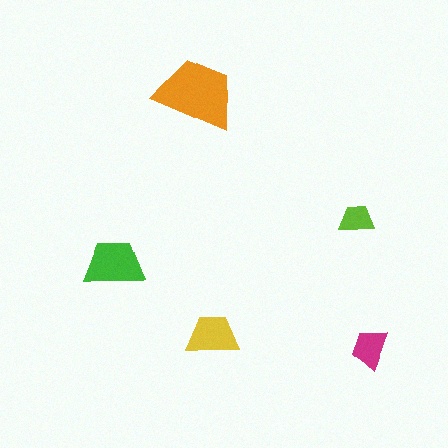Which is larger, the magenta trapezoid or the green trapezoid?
The green one.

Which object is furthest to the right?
The magenta trapezoid is rightmost.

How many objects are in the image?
There are 5 objects in the image.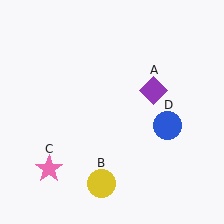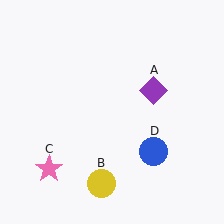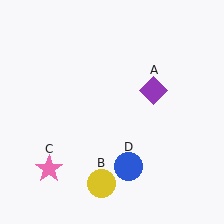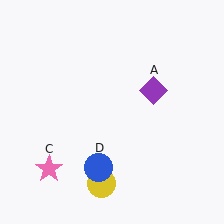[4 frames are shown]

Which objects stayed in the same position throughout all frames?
Purple diamond (object A) and yellow circle (object B) and pink star (object C) remained stationary.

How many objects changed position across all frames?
1 object changed position: blue circle (object D).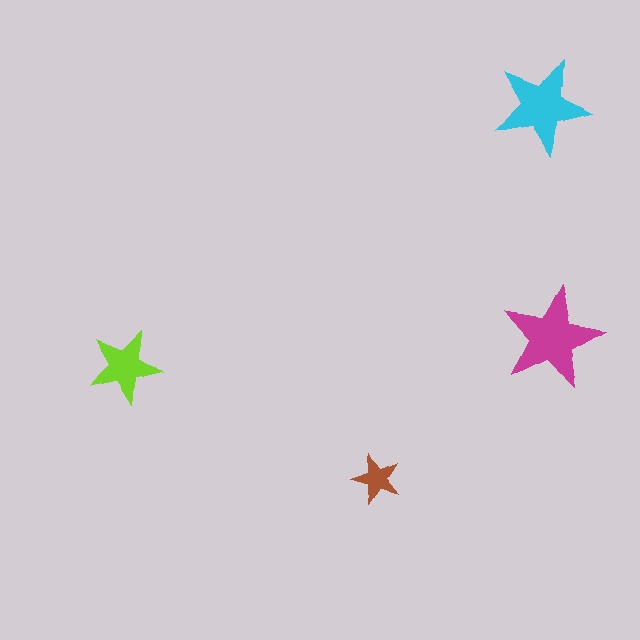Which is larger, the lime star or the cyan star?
The cyan one.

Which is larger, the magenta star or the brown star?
The magenta one.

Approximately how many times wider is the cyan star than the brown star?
About 2 times wider.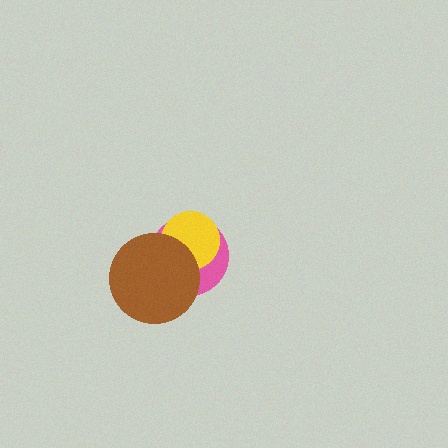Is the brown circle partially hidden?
No, no other shape covers it.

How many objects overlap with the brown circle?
2 objects overlap with the brown circle.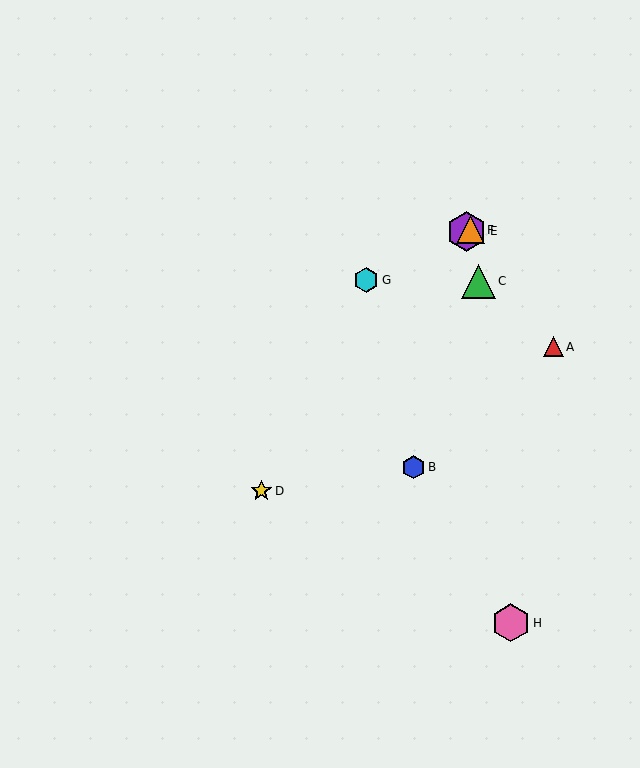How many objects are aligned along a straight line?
3 objects (E, F, G) are aligned along a straight line.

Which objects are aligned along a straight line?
Objects E, F, G are aligned along a straight line.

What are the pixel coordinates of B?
Object B is at (413, 467).